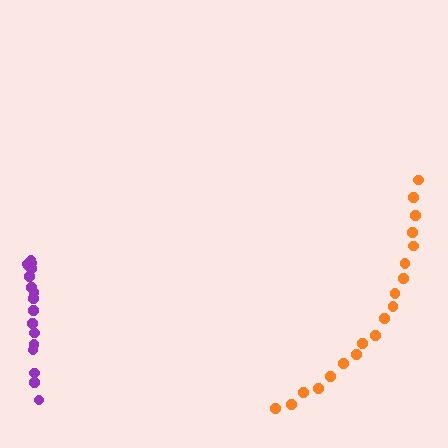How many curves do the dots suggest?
There are 2 distinct paths.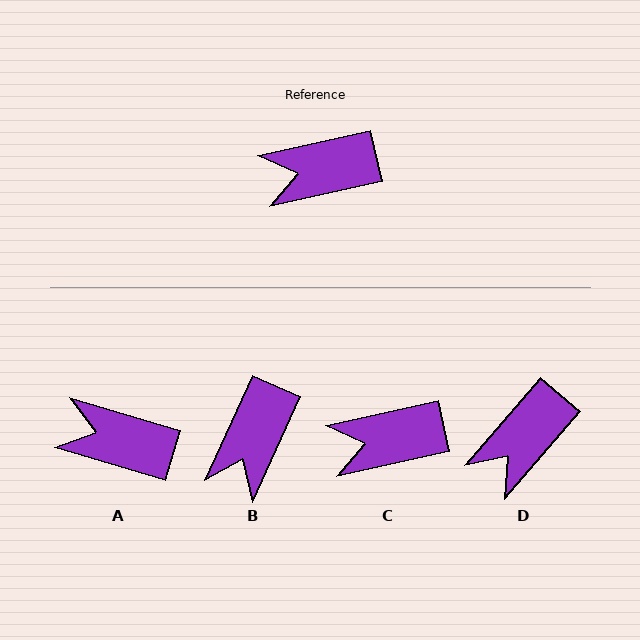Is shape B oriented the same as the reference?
No, it is off by about 53 degrees.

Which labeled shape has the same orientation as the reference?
C.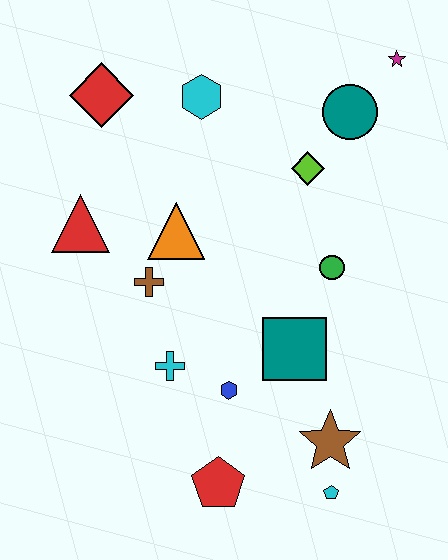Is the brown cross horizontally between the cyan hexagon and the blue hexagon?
No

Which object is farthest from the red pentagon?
The magenta star is farthest from the red pentagon.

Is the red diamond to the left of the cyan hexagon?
Yes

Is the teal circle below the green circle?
No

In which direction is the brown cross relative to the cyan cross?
The brown cross is above the cyan cross.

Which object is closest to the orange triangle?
The brown cross is closest to the orange triangle.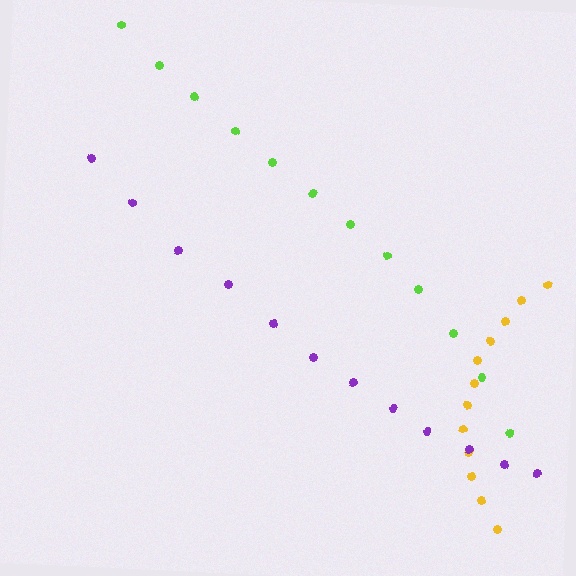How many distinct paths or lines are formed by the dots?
There are 3 distinct paths.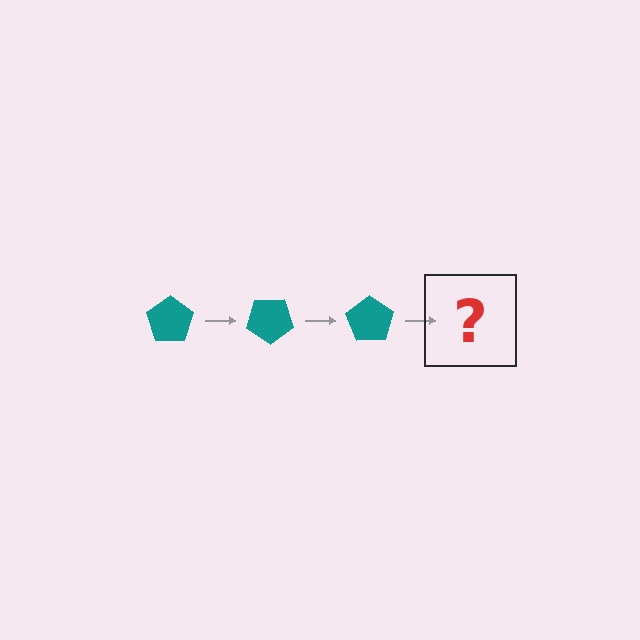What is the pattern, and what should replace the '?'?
The pattern is that the pentagon rotates 35 degrees each step. The '?' should be a teal pentagon rotated 105 degrees.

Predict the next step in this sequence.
The next step is a teal pentagon rotated 105 degrees.